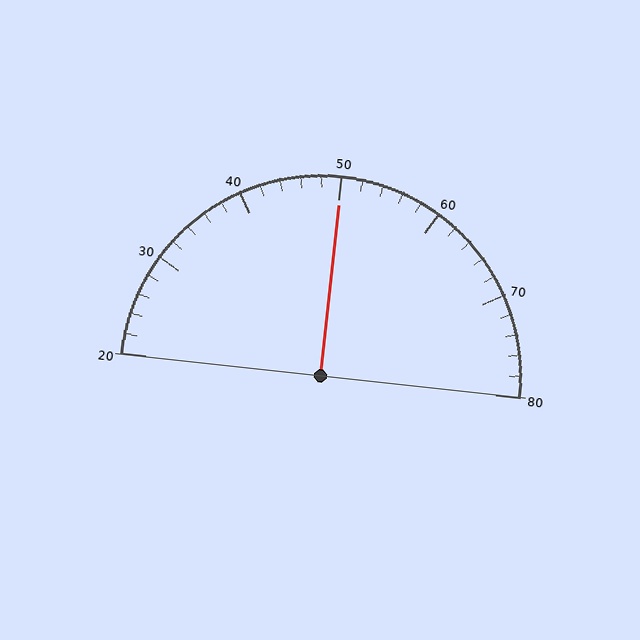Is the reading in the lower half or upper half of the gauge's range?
The reading is in the upper half of the range (20 to 80).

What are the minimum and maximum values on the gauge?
The gauge ranges from 20 to 80.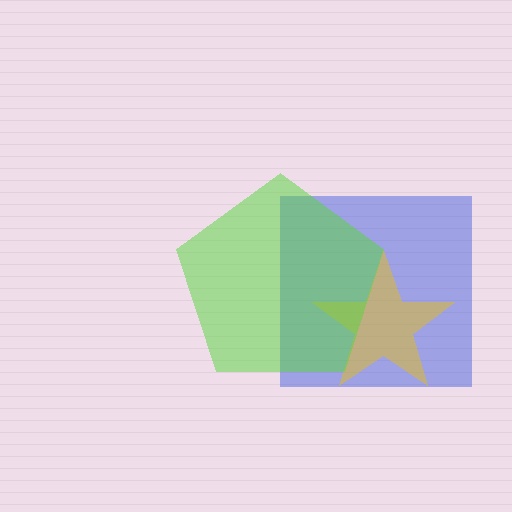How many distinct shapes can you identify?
There are 3 distinct shapes: a blue square, a yellow star, a lime pentagon.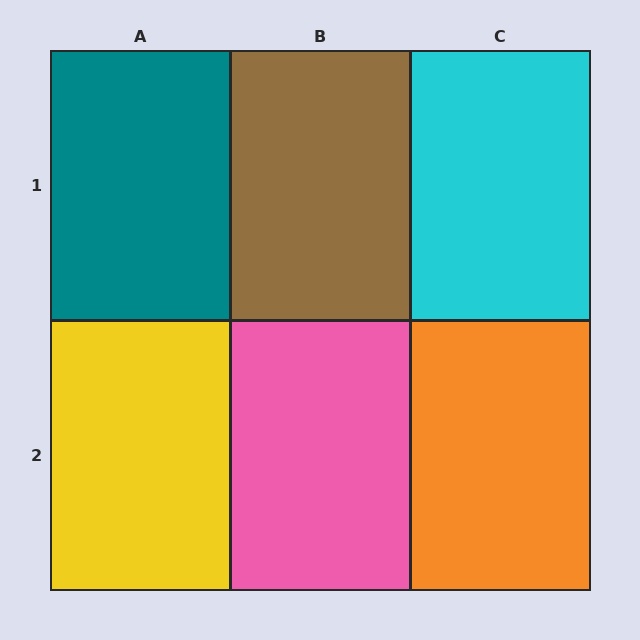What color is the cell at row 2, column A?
Yellow.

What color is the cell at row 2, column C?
Orange.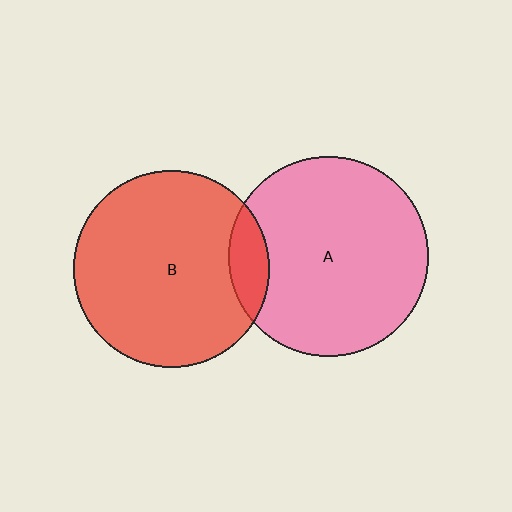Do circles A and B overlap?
Yes.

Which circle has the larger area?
Circle A (pink).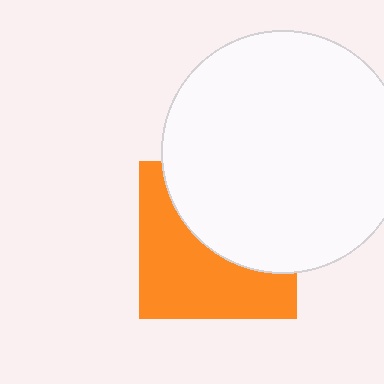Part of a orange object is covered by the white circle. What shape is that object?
It is a square.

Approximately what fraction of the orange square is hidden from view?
Roughly 49% of the orange square is hidden behind the white circle.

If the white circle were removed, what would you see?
You would see the complete orange square.